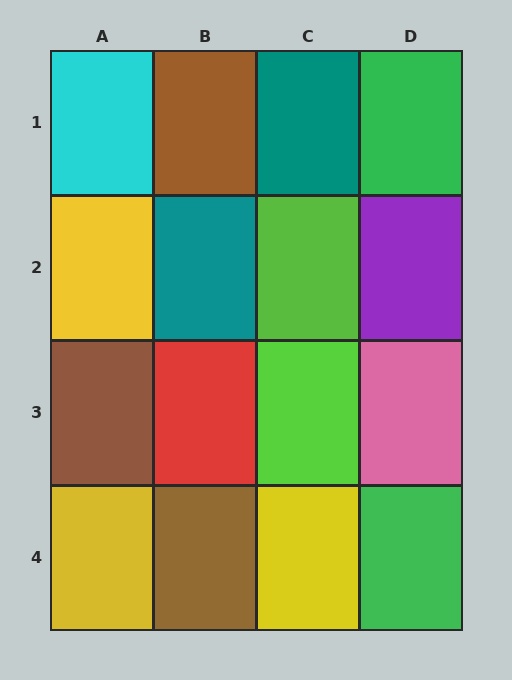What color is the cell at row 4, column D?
Green.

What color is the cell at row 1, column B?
Brown.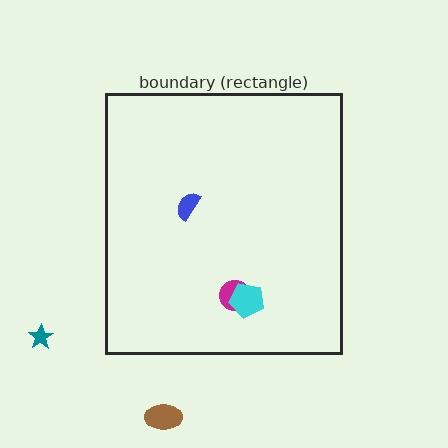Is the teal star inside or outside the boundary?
Outside.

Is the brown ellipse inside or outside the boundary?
Outside.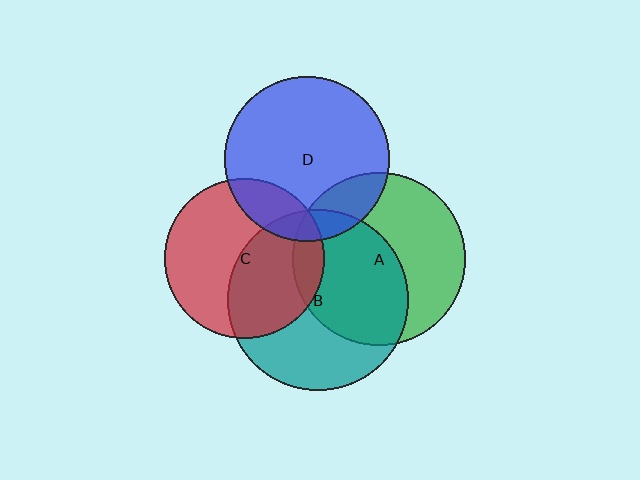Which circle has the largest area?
Circle B (teal).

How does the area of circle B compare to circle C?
Approximately 1.3 times.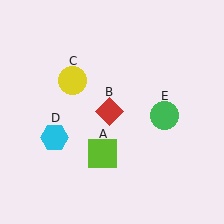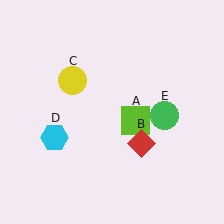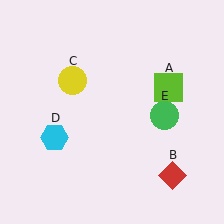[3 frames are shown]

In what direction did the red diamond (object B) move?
The red diamond (object B) moved down and to the right.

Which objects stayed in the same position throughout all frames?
Yellow circle (object C) and cyan hexagon (object D) and green circle (object E) remained stationary.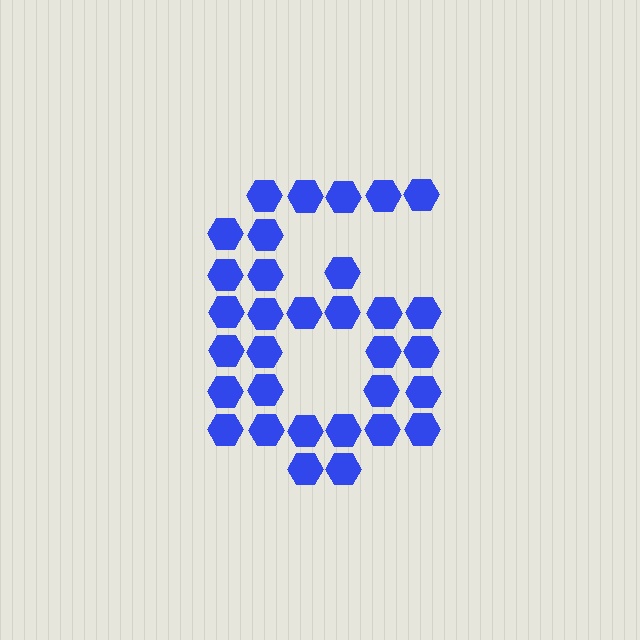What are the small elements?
The small elements are hexagons.